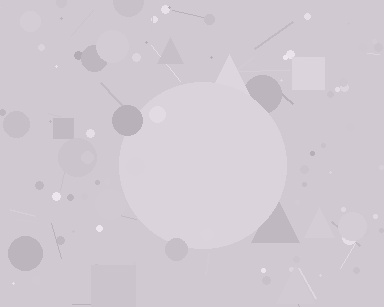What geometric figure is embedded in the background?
A circle is embedded in the background.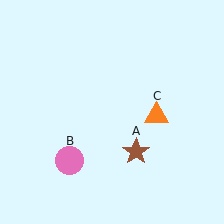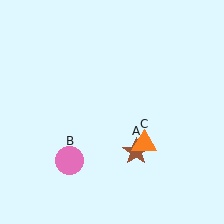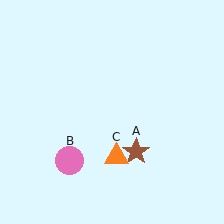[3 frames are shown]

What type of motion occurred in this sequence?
The orange triangle (object C) rotated clockwise around the center of the scene.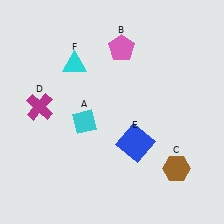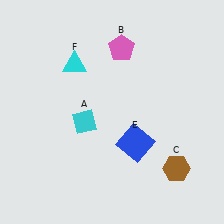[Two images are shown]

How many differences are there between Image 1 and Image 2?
There is 1 difference between the two images.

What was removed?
The magenta cross (D) was removed in Image 2.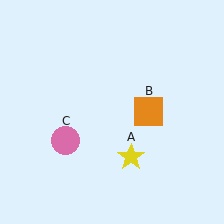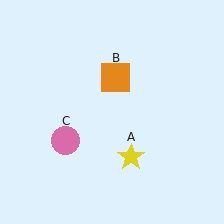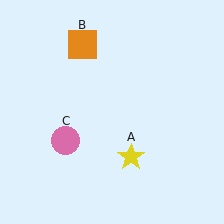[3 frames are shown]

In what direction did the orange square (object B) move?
The orange square (object B) moved up and to the left.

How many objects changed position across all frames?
1 object changed position: orange square (object B).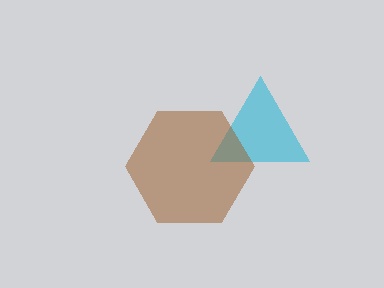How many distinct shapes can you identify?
There are 2 distinct shapes: a cyan triangle, a brown hexagon.